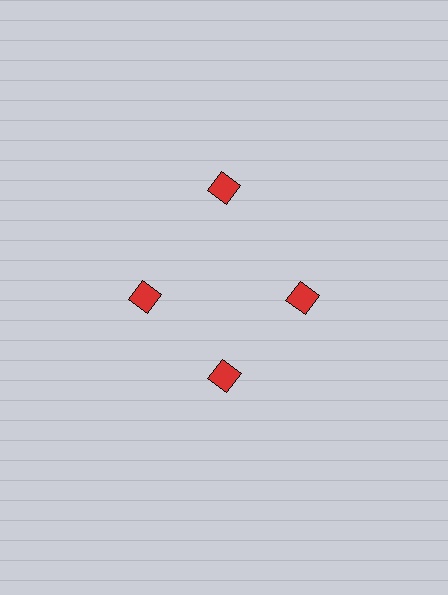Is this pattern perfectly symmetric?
No. The 4 red diamonds are arranged in a ring, but one element near the 12 o'clock position is pushed outward from the center, breaking the 4-fold rotational symmetry.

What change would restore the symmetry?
The symmetry would be restored by moving it inward, back onto the ring so that all 4 diamonds sit at equal angles and equal distance from the center.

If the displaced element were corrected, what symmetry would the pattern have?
It would have 4-fold rotational symmetry — the pattern would map onto itself every 90 degrees.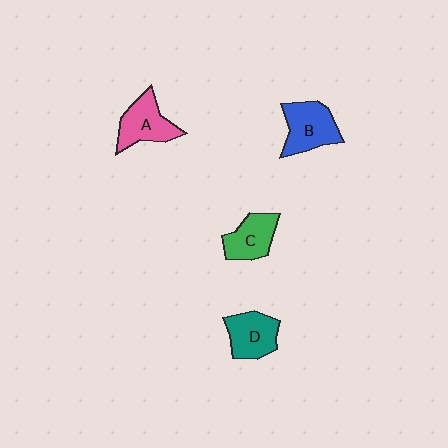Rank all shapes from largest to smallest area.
From largest to smallest: B (blue), A (pink), D (teal), C (green).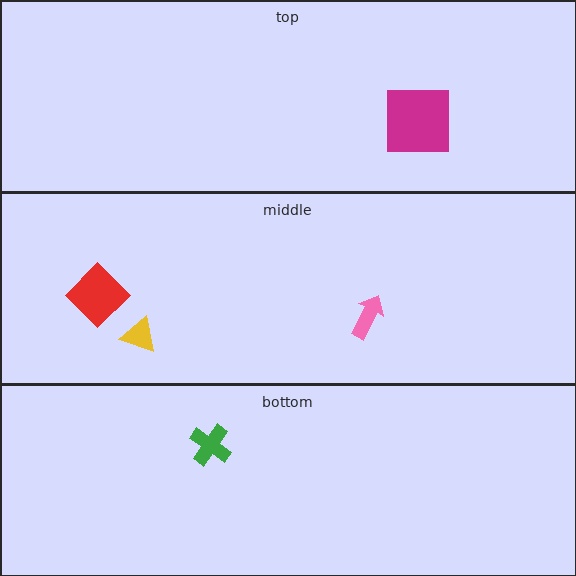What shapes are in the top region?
The magenta square.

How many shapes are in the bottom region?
1.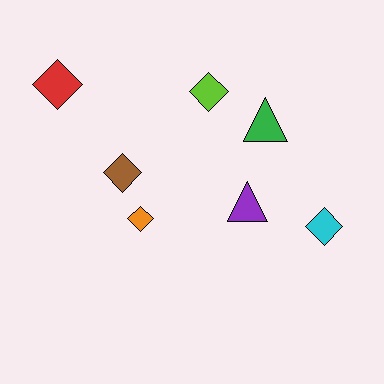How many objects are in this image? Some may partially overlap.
There are 7 objects.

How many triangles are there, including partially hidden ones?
There are 2 triangles.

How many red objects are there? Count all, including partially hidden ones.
There is 1 red object.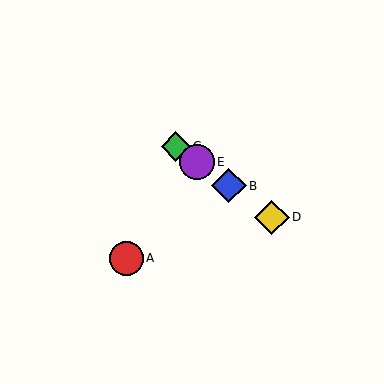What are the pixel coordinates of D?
Object D is at (272, 217).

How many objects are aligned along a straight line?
4 objects (B, C, D, E) are aligned along a straight line.